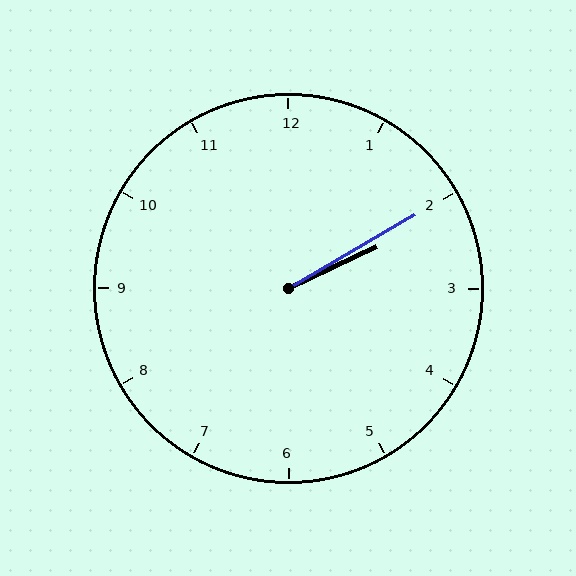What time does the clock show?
2:10.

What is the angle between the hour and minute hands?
Approximately 5 degrees.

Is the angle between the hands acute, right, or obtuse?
It is acute.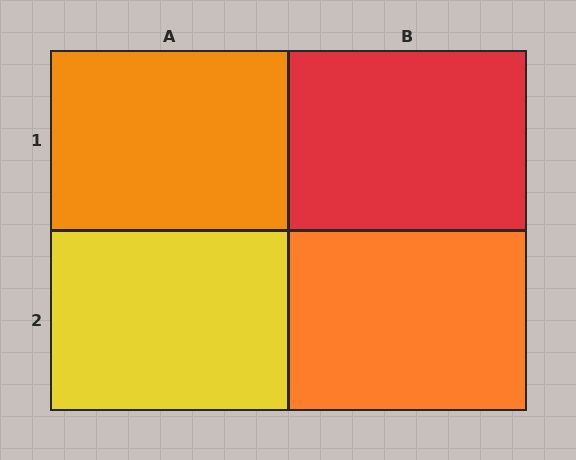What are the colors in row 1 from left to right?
Orange, red.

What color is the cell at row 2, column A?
Yellow.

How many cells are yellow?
1 cell is yellow.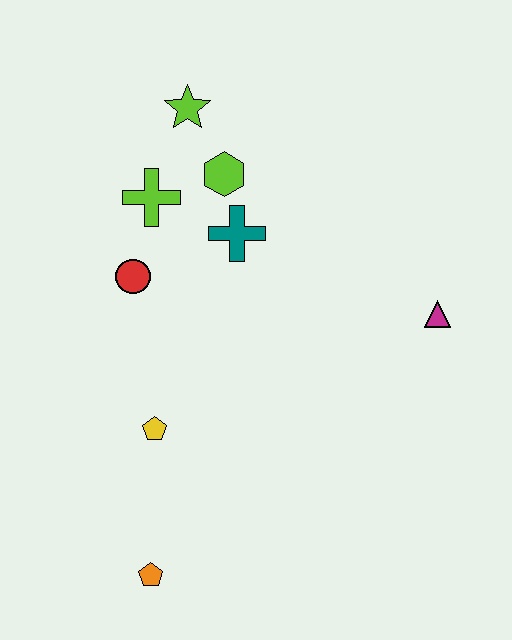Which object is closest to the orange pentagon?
The yellow pentagon is closest to the orange pentagon.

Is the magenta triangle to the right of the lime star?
Yes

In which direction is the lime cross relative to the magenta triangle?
The lime cross is to the left of the magenta triangle.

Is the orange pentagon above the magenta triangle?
No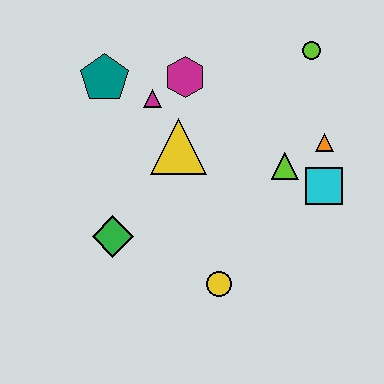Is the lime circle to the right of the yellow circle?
Yes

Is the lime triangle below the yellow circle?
No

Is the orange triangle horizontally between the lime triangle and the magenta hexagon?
No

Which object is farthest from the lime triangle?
The teal pentagon is farthest from the lime triangle.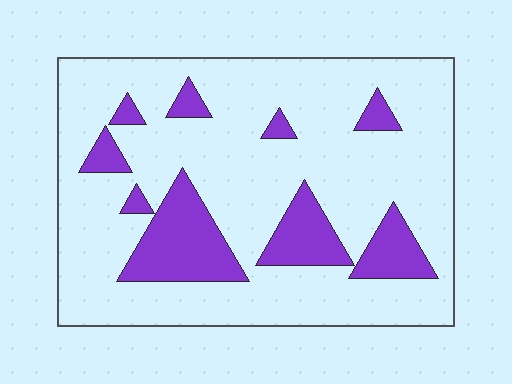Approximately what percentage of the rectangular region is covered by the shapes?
Approximately 20%.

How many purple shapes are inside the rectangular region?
9.